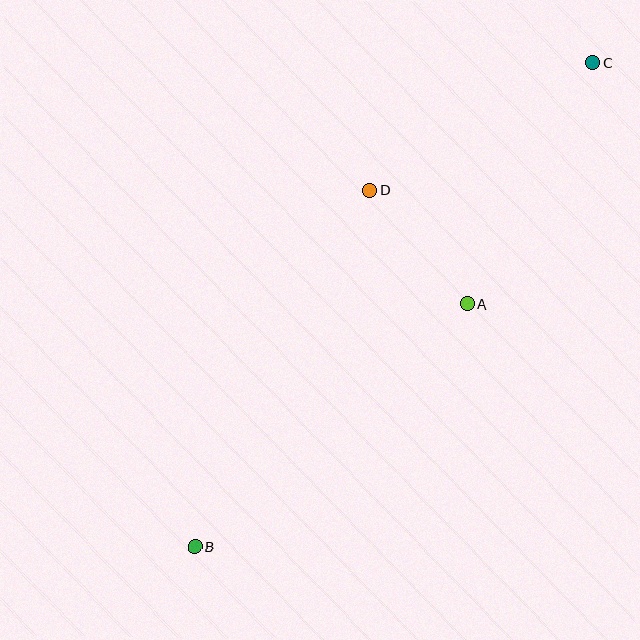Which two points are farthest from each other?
Points B and C are farthest from each other.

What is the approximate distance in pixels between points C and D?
The distance between C and D is approximately 257 pixels.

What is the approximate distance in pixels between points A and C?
The distance between A and C is approximately 271 pixels.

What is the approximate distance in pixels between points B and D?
The distance between B and D is approximately 397 pixels.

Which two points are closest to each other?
Points A and D are closest to each other.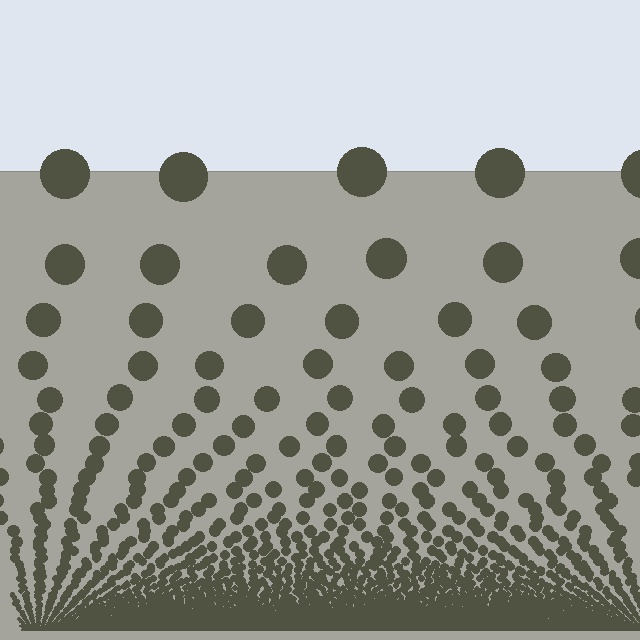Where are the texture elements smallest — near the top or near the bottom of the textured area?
Near the bottom.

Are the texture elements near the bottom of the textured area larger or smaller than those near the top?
Smaller. The gradient is inverted — elements near the bottom are smaller and denser.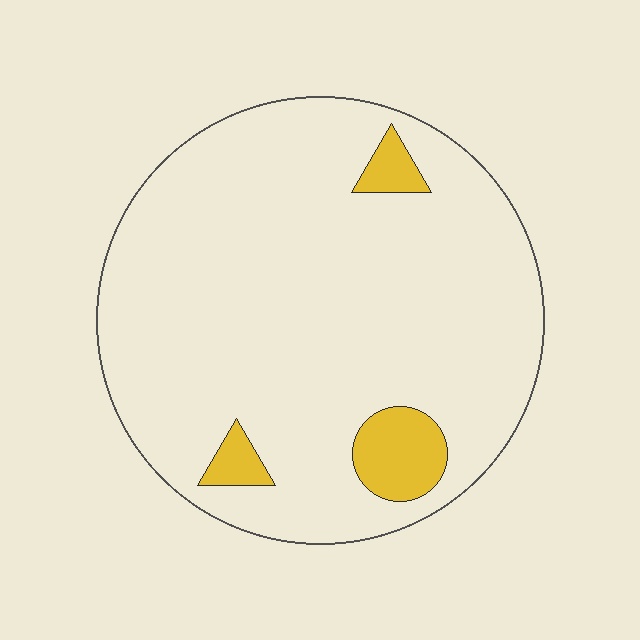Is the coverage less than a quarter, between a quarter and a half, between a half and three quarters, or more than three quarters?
Less than a quarter.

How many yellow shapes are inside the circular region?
3.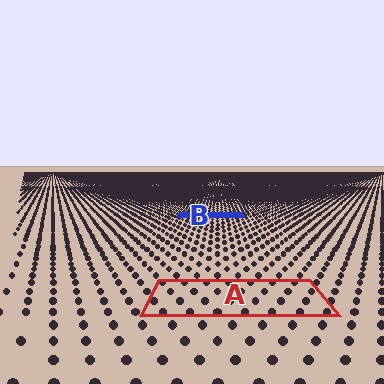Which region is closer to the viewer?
Region A is closer. The texture elements there are larger and more spread out.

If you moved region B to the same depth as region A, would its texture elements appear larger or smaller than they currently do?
They would appear larger. At a closer depth, the same texture elements are projected at a bigger on-screen size.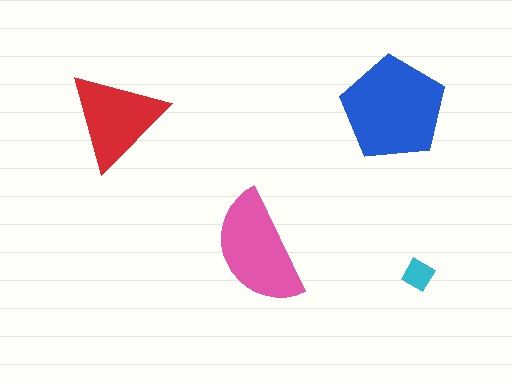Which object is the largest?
The blue pentagon.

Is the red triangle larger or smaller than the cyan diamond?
Larger.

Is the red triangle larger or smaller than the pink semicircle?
Smaller.